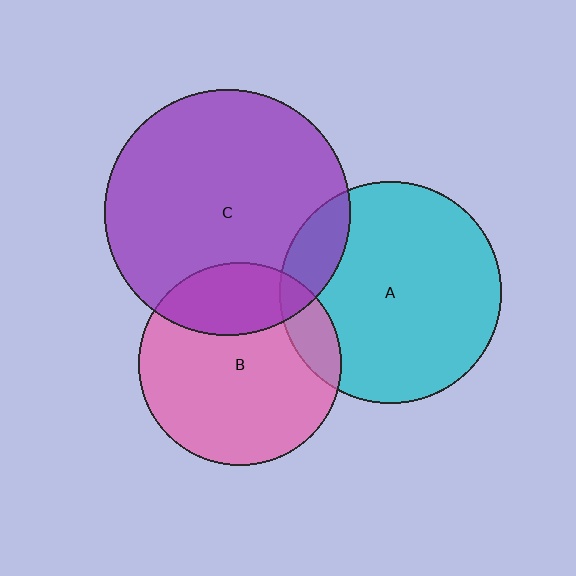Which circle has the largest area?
Circle C (purple).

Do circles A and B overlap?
Yes.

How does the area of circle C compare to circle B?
Approximately 1.5 times.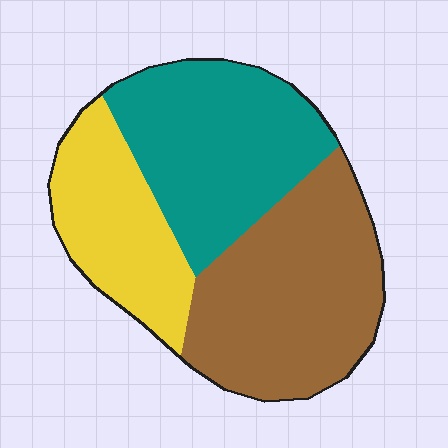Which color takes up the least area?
Yellow, at roughly 25%.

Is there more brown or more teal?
Brown.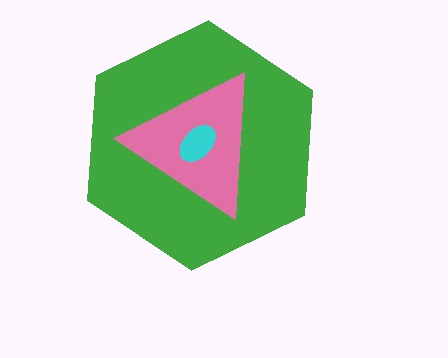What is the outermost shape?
The green hexagon.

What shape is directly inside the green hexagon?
The pink triangle.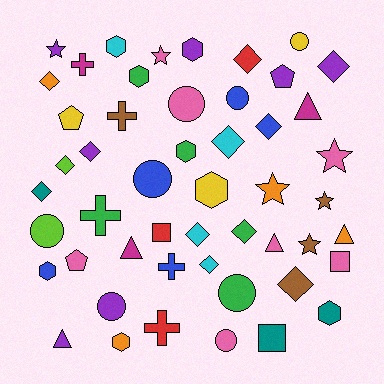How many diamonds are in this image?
There are 12 diamonds.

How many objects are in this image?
There are 50 objects.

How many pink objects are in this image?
There are 7 pink objects.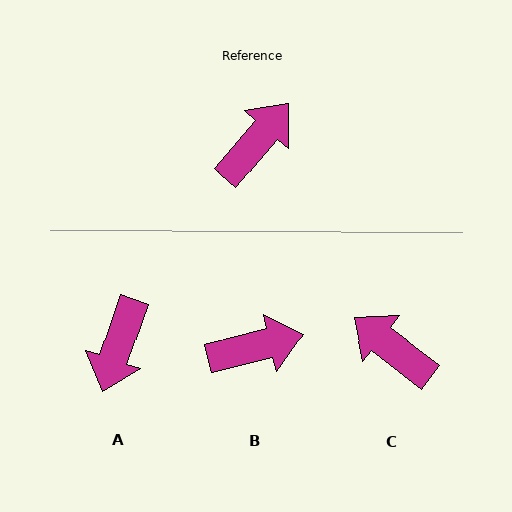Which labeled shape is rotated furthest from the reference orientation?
A, about 158 degrees away.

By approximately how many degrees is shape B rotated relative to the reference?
Approximately 35 degrees clockwise.